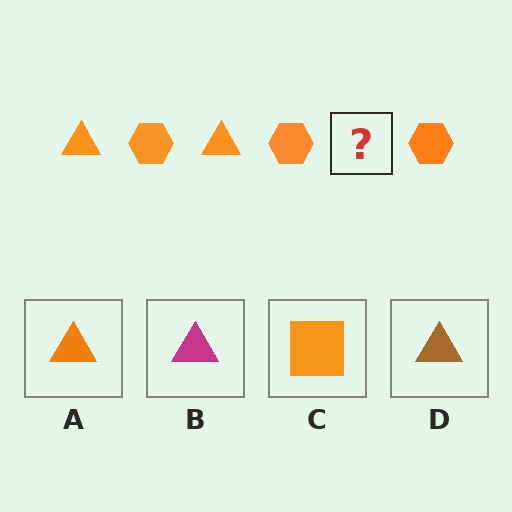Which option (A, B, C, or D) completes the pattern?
A.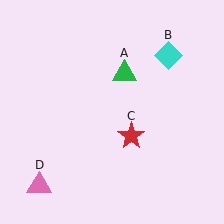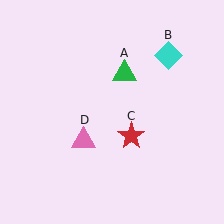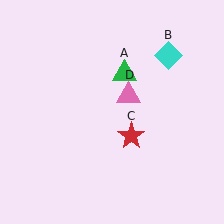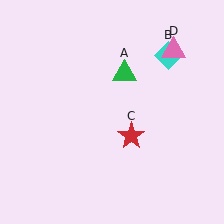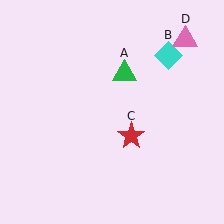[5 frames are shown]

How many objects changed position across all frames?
1 object changed position: pink triangle (object D).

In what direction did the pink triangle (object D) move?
The pink triangle (object D) moved up and to the right.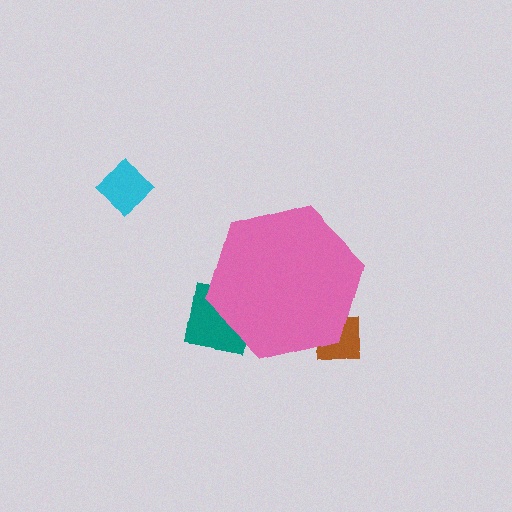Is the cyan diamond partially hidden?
No, the cyan diamond is fully visible.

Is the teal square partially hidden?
Yes, the teal square is partially hidden behind the pink hexagon.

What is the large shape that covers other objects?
A pink hexagon.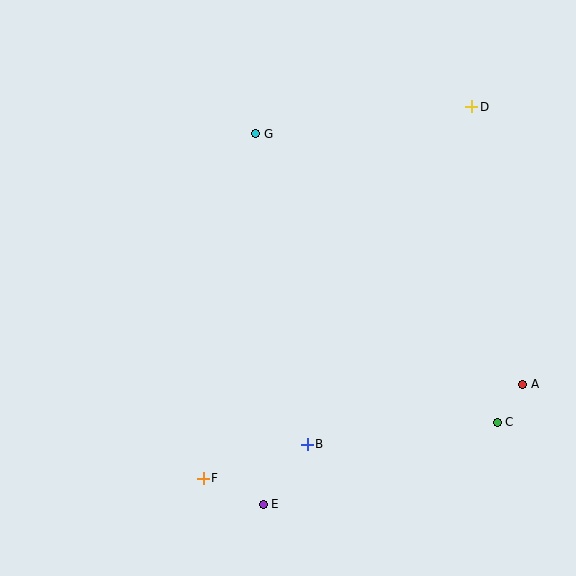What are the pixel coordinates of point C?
Point C is at (497, 422).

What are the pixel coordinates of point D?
Point D is at (472, 107).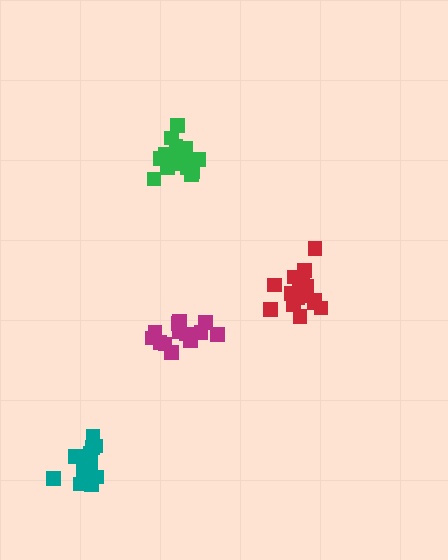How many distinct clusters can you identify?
There are 4 distinct clusters.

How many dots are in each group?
Group 1: 13 dots, Group 2: 18 dots, Group 3: 17 dots, Group 4: 14 dots (62 total).